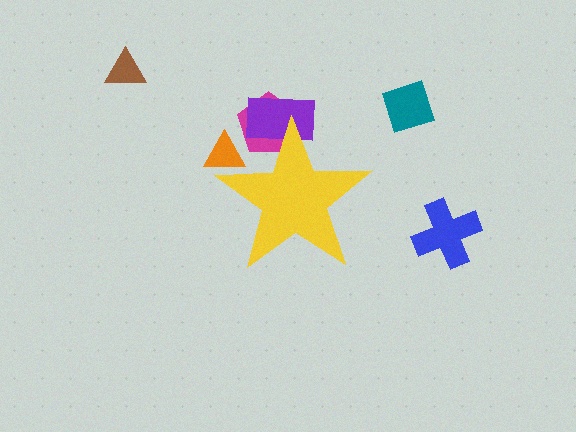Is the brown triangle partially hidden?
No, the brown triangle is fully visible.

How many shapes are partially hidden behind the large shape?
3 shapes are partially hidden.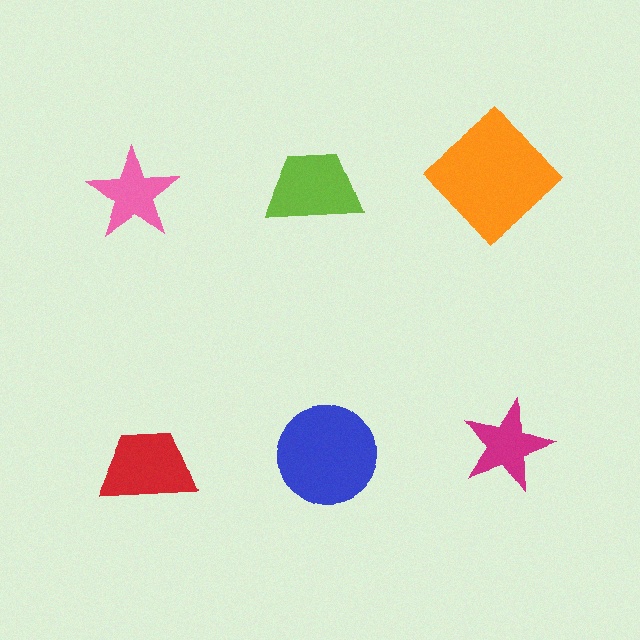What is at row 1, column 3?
An orange diamond.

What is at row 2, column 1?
A red trapezoid.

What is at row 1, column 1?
A pink star.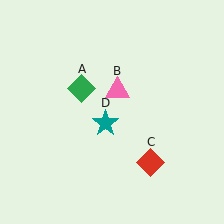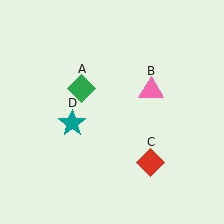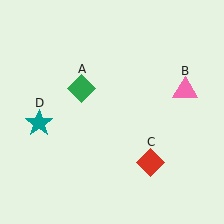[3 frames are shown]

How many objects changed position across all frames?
2 objects changed position: pink triangle (object B), teal star (object D).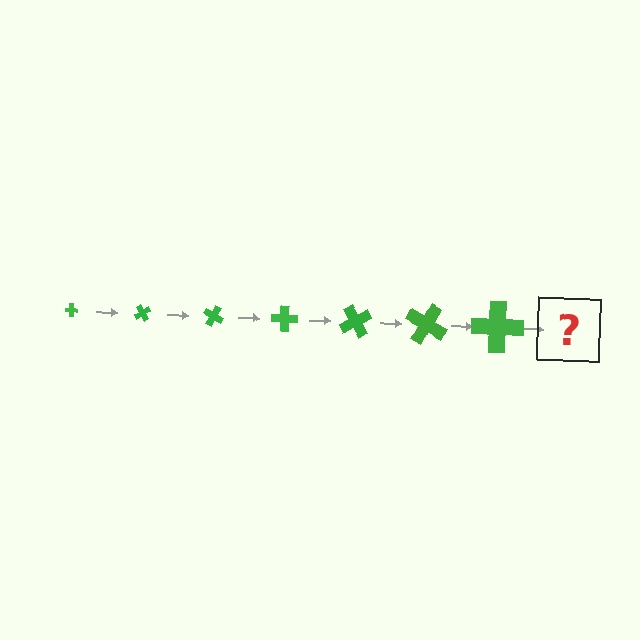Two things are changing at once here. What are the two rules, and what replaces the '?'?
The two rules are that the cross grows larger each step and it rotates 60 degrees each step. The '?' should be a cross, larger than the previous one and rotated 420 degrees from the start.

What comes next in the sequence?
The next element should be a cross, larger than the previous one and rotated 420 degrees from the start.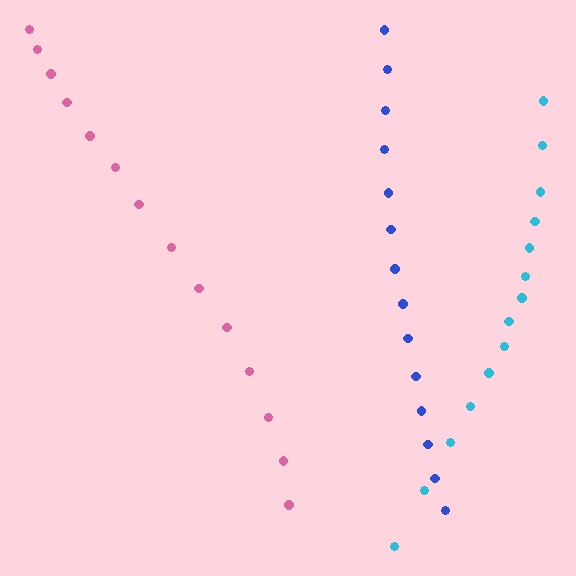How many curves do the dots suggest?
There are 3 distinct paths.